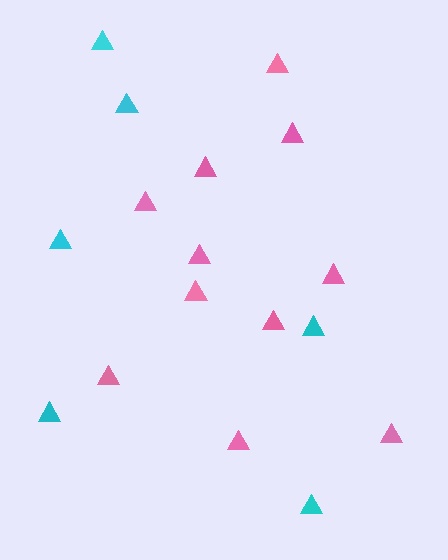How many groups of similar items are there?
There are 2 groups: one group of pink triangles (11) and one group of cyan triangles (6).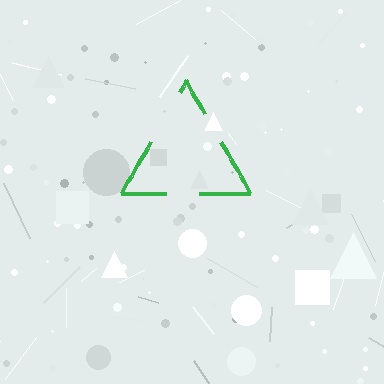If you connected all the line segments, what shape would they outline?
They would outline a triangle.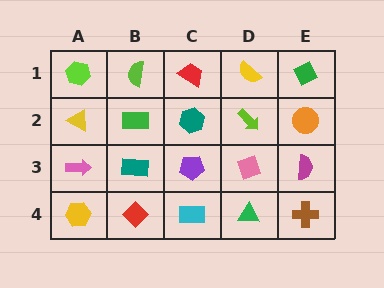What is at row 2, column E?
An orange circle.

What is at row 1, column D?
A yellow semicircle.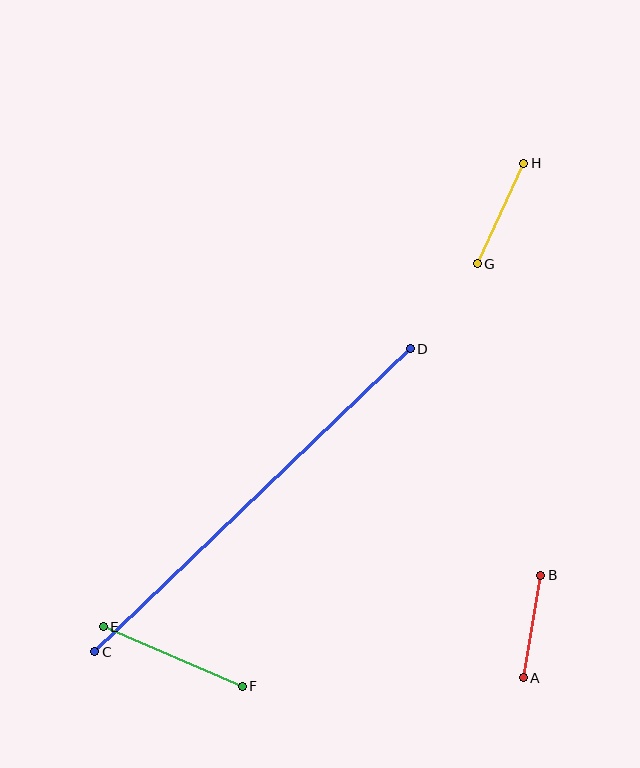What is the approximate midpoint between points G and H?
The midpoint is at approximately (501, 213) pixels.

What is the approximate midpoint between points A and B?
The midpoint is at approximately (532, 626) pixels.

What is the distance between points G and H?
The distance is approximately 111 pixels.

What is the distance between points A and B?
The distance is approximately 104 pixels.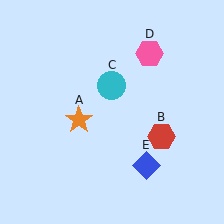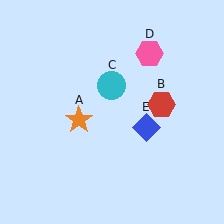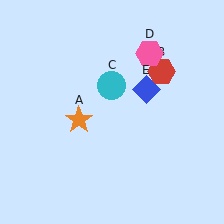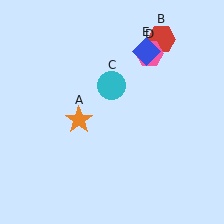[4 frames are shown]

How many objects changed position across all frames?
2 objects changed position: red hexagon (object B), blue diamond (object E).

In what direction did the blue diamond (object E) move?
The blue diamond (object E) moved up.